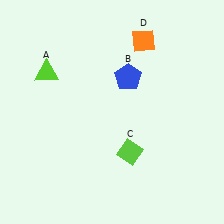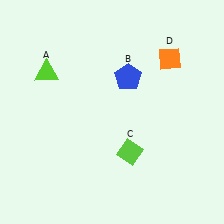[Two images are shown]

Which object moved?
The orange diamond (D) moved right.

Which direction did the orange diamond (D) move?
The orange diamond (D) moved right.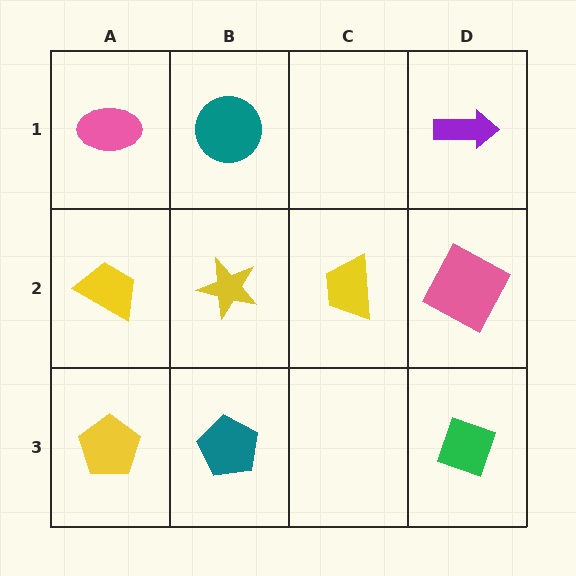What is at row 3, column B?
A teal pentagon.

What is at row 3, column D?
A green diamond.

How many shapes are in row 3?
3 shapes.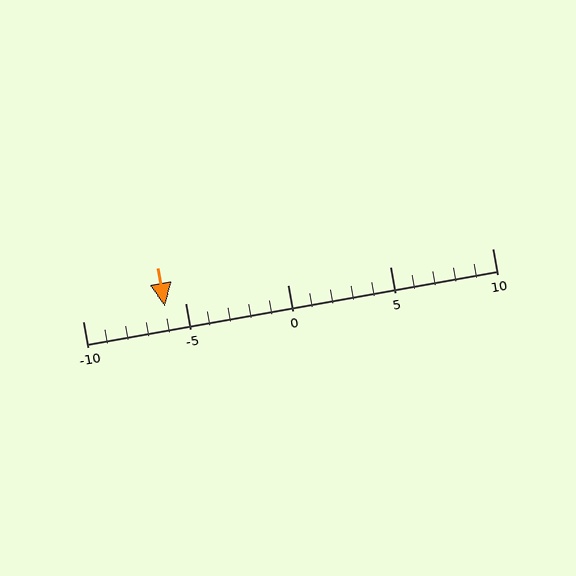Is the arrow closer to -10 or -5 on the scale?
The arrow is closer to -5.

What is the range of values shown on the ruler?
The ruler shows values from -10 to 10.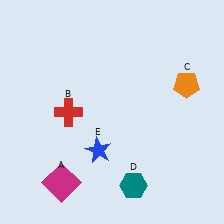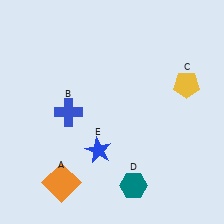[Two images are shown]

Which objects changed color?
A changed from magenta to orange. B changed from red to blue. C changed from orange to yellow.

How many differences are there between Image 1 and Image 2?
There are 3 differences between the two images.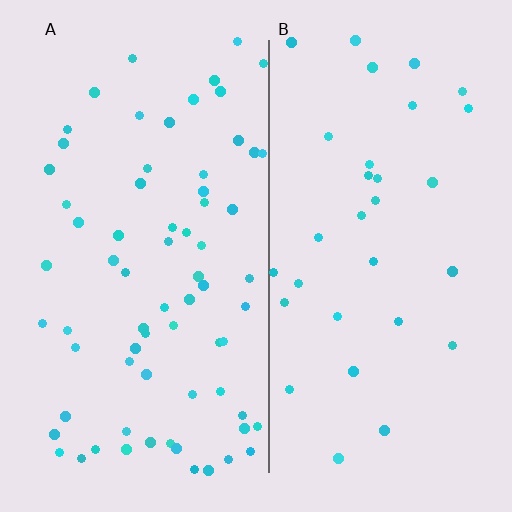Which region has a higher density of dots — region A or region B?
A (the left).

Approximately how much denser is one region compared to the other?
Approximately 2.2× — region A over region B.